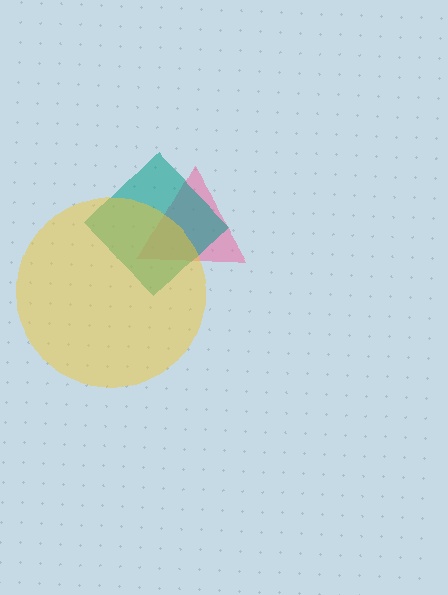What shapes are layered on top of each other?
The layered shapes are: a pink triangle, a teal diamond, a yellow circle.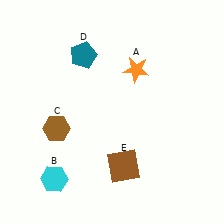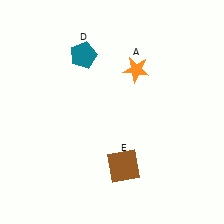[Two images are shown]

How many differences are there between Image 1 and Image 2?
There are 2 differences between the two images.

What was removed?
The cyan hexagon (B), the brown hexagon (C) were removed in Image 2.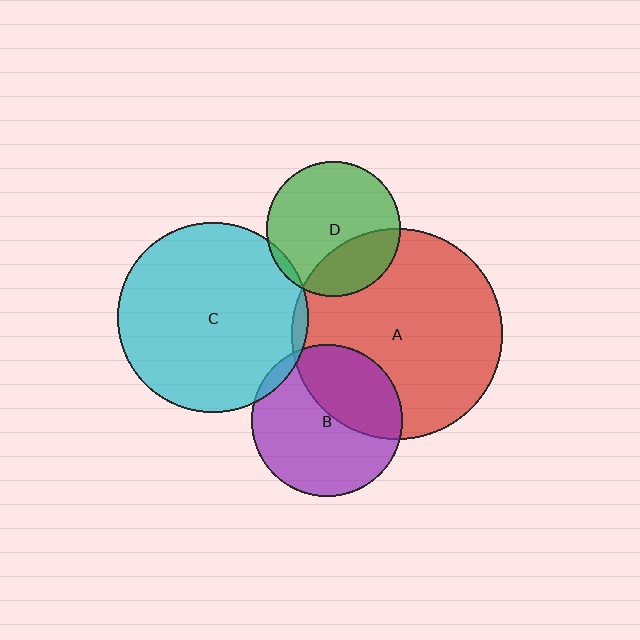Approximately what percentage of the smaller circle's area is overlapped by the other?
Approximately 30%.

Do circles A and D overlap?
Yes.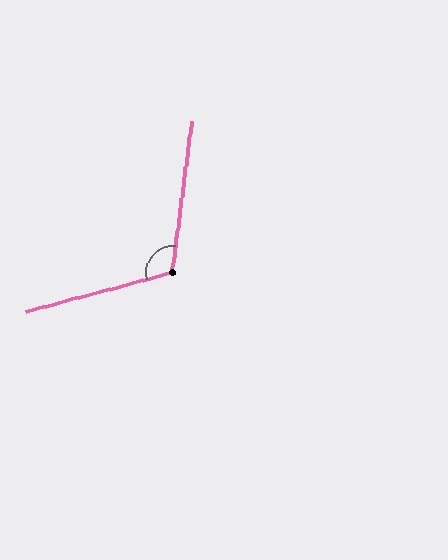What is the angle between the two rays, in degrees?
Approximately 113 degrees.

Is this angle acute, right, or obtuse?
It is obtuse.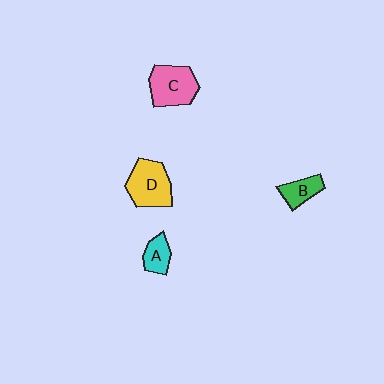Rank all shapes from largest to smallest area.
From largest to smallest: D (yellow), C (pink), B (green), A (cyan).